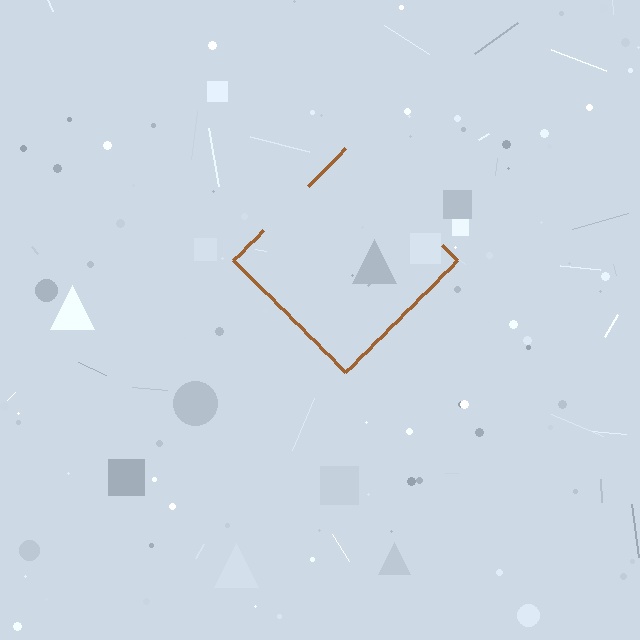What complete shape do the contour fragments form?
The contour fragments form a diamond.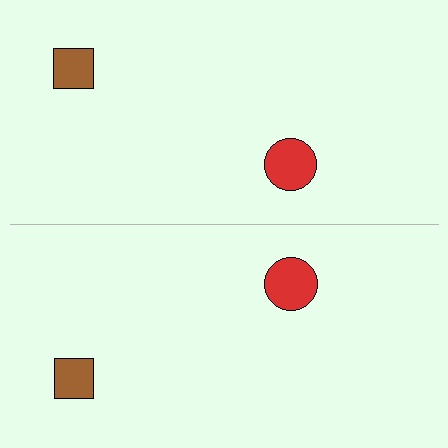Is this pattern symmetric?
Yes, this pattern has bilateral (reflection) symmetry.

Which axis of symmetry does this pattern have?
The pattern has a horizontal axis of symmetry running through the center of the image.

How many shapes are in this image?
There are 4 shapes in this image.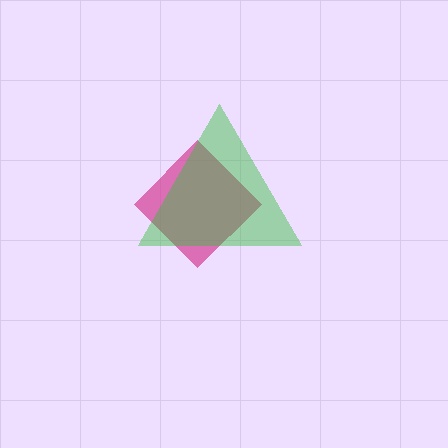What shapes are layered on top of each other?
The layered shapes are: a magenta diamond, a green triangle.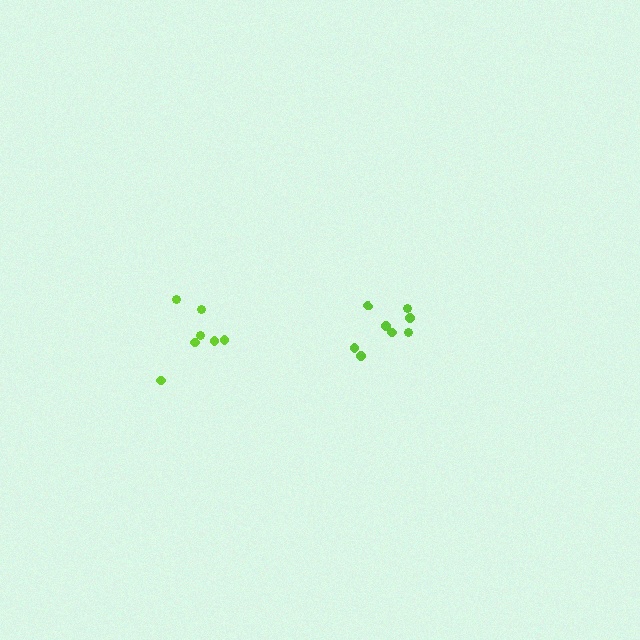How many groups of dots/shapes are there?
There are 2 groups.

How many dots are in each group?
Group 1: 7 dots, Group 2: 8 dots (15 total).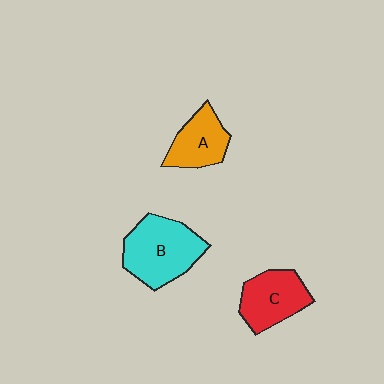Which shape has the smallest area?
Shape A (orange).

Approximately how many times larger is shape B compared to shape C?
Approximately 1.3 times.